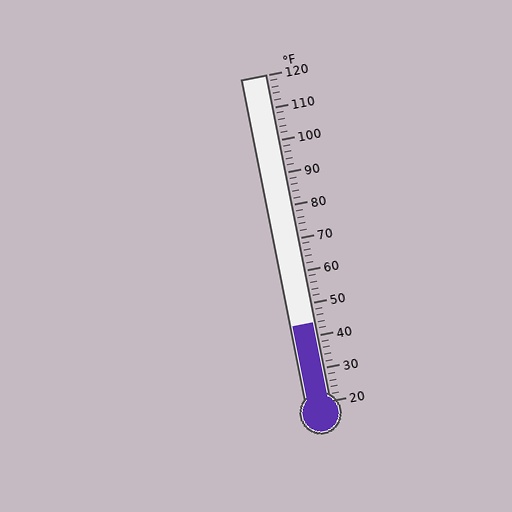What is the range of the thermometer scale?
The thermometer scale ranges from 20°F to 120°F.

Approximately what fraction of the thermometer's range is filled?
The thermometer is filled to approximately 25% of its range.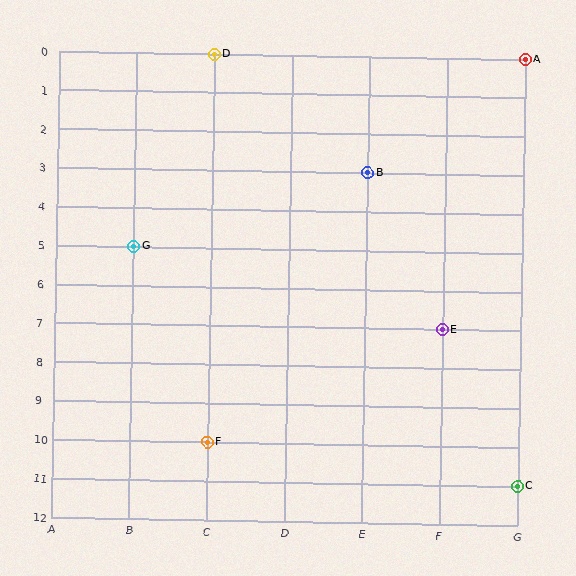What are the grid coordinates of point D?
Point D is at grid coordinates (C, 0).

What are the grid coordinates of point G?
Point G is at grid coordinates (B, 5).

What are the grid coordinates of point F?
Point F is at grid coordinates (C, 10).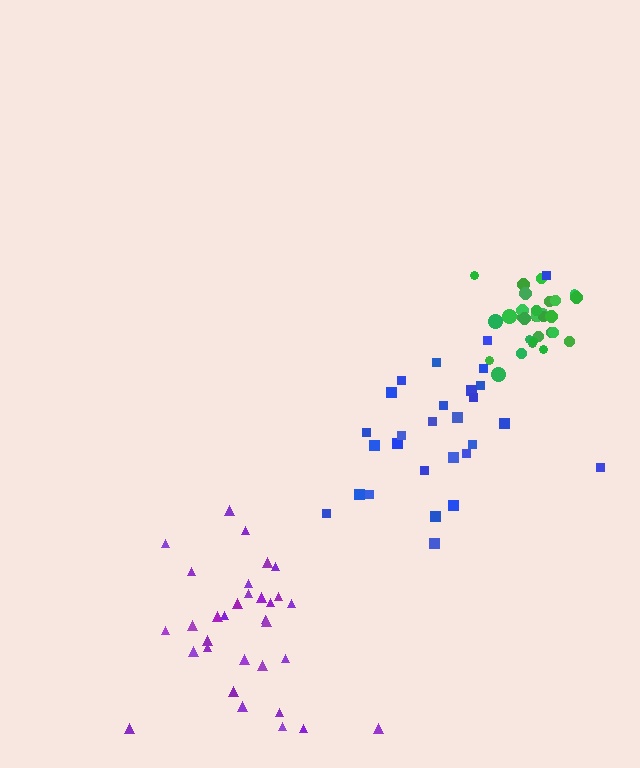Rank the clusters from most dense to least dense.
green, blue, purple.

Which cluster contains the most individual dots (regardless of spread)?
Purple (32).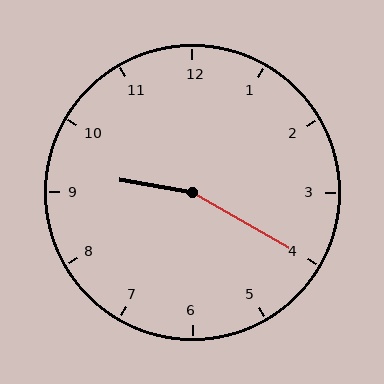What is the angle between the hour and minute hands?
Approximately 160 degrees.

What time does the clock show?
9:20.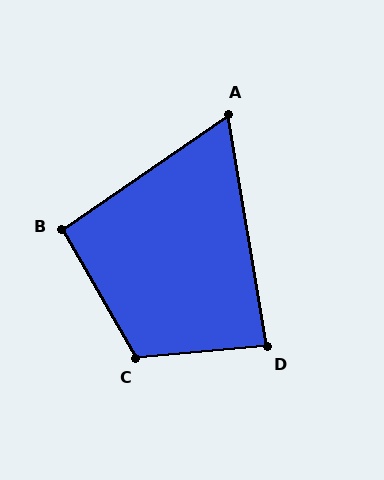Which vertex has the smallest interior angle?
A, at approximately 65 degrees.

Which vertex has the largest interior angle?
C, at approximately 115 degrees.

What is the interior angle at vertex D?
Approximately 85 degrees (approximately right).